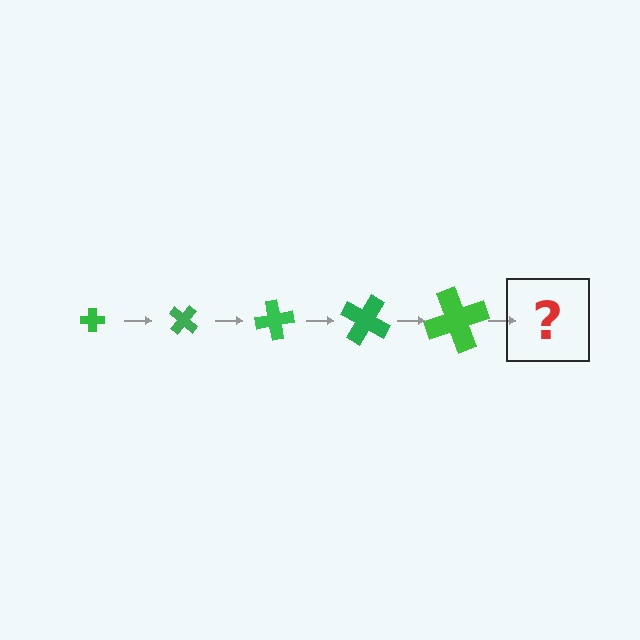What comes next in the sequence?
The next element should be a cross, larger than the previous one and rotated 200 degrees from the start.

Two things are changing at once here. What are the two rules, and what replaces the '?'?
The two rules are that the cross grows larger each step and it rotates 40 degrees each step. The '?' should be a cross, larger than the previous one and rotated 200 degrees from the start.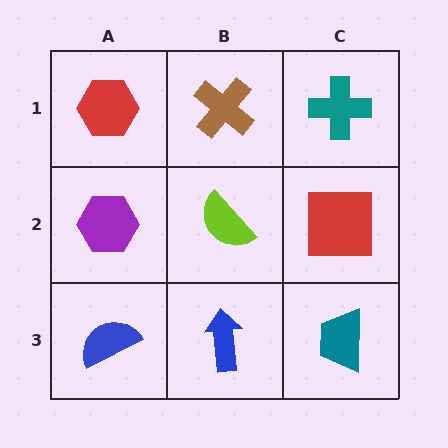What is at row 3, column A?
A blue semicircle.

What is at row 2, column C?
A red square.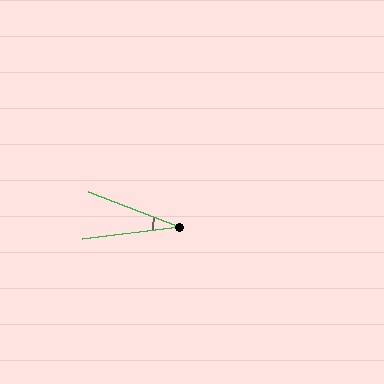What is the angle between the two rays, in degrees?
Approximately 28 degrees.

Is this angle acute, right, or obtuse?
It is acute.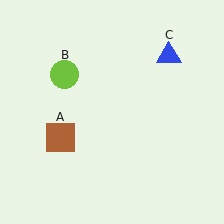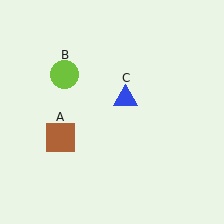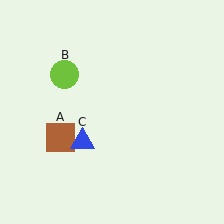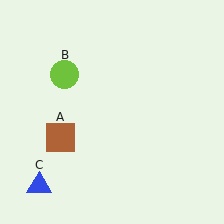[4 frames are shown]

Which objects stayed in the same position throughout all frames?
Brown square (object A) and lime circle (object B) remained stationary.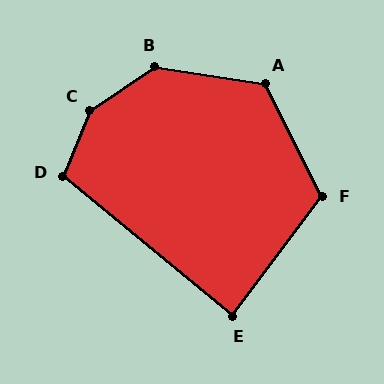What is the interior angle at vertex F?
Approximately 116 degrees (obtuse).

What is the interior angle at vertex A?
Approximately 126 degrees (obtuse).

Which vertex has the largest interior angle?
C, at approximately 147 degrees.